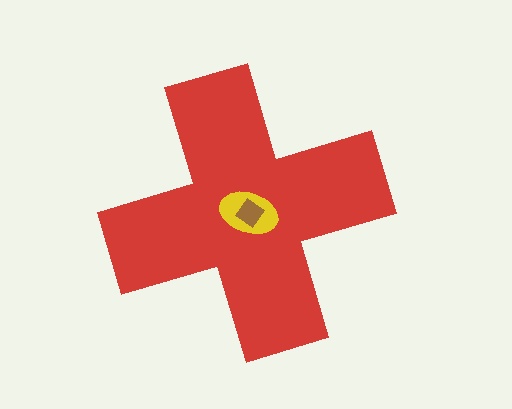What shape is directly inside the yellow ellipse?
The brown diamond.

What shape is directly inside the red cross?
The yellow ellipse.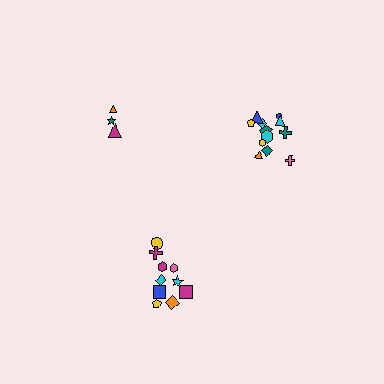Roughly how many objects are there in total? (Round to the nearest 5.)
Roughly 25 objects in total.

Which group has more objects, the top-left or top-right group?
The top-right group.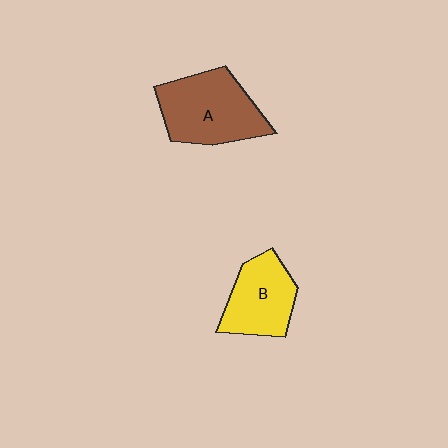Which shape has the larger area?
Shape A (brown).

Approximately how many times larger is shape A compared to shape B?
Approximately 1.3 times.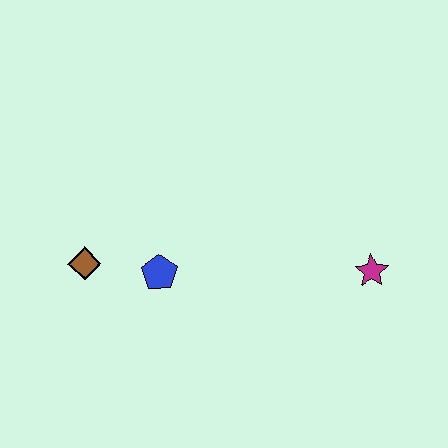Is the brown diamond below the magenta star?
No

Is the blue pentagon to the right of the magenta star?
No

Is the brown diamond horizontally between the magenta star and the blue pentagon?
No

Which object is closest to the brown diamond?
The blue pentagon is closest to the brown diamond.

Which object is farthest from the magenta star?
The brown diamond is farthest from the magenta star.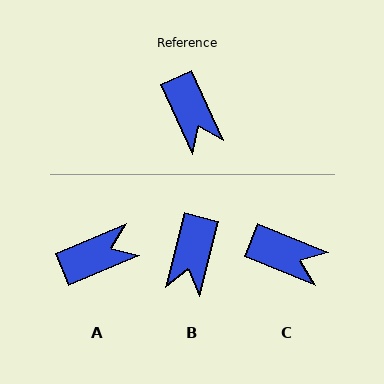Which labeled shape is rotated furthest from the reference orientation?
A, about 88 degrees away.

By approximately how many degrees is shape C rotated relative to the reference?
Approximately 43 degrees counter-clockwise.